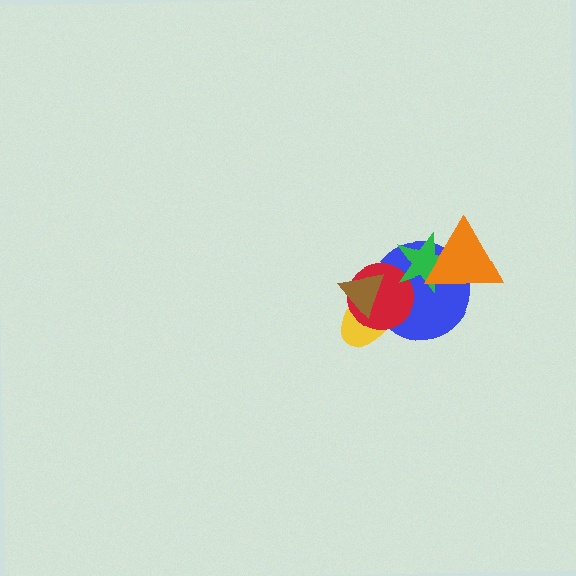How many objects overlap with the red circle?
4 objects overlap with the red circle.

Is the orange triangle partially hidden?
No, no other shape covers it.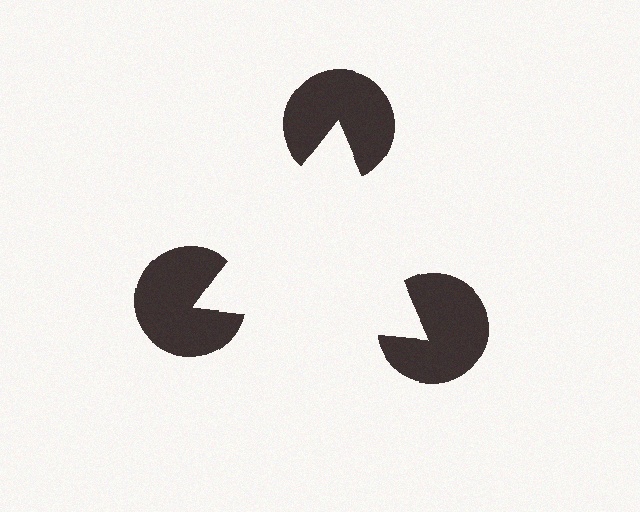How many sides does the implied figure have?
3 sides.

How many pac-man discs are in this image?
There are 3 — one at each vertex of the illusory triangle.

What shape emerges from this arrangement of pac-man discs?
An illusory triangle — its edges are inferred from the aligned wedge cuts in the pac-man discs, not physically drawn.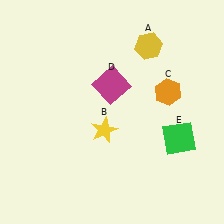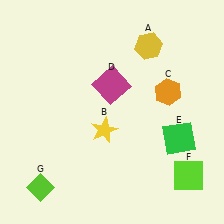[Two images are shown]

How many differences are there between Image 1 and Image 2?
There are 2 differences between the two images.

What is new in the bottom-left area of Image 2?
A lime diamond (G) was added in the bottom-left area of Image 2.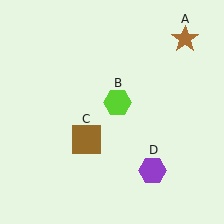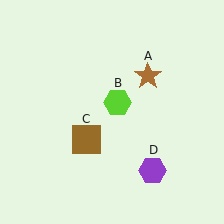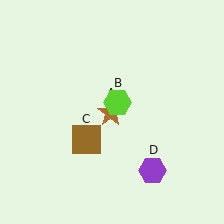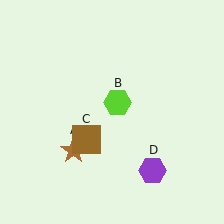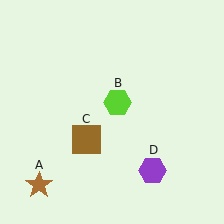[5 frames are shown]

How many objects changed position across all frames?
1 object changed position: brown star (object A).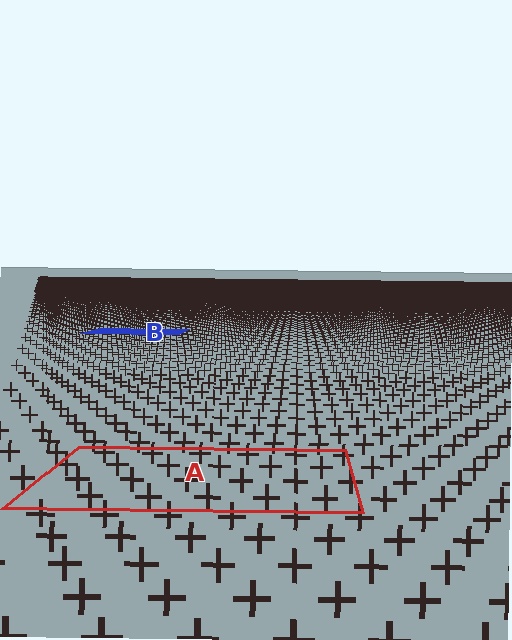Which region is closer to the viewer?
Region A is closer. The texture elements there are larger and more spread out.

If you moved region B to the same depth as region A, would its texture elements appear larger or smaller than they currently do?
They would appear larger. At a closer depth, the same texture elements are projected at a bigger on-screen size.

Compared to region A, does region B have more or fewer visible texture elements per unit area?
Region B has more texture elements per unit area — they are packed more densely because it is farther away.